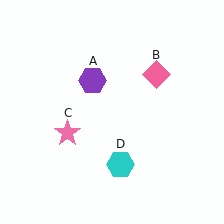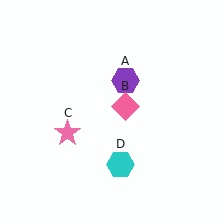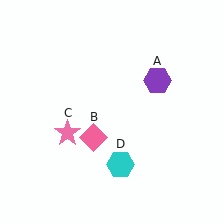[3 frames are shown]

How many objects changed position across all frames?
2 objects changed position: purple hexagon (object A), pink diamond (object B).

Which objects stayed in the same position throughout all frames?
Pink star (object C) and cyan hexagon (object D) remained stationary.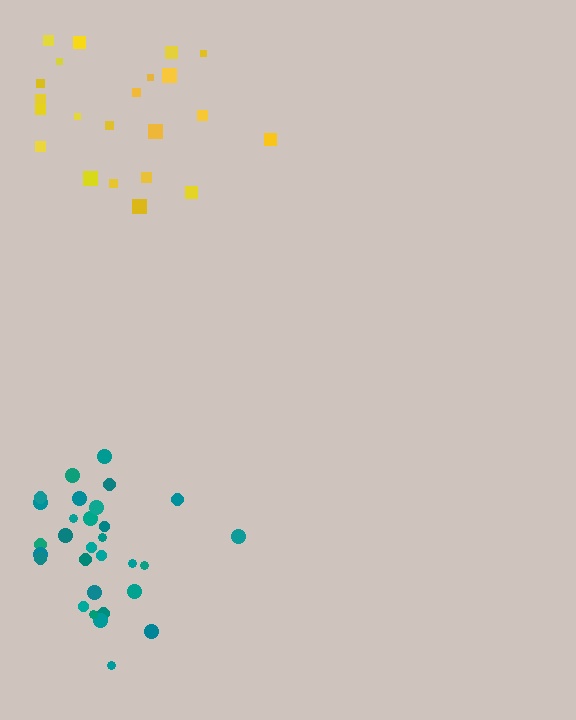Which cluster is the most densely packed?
Teal.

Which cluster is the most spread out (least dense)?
Yellow.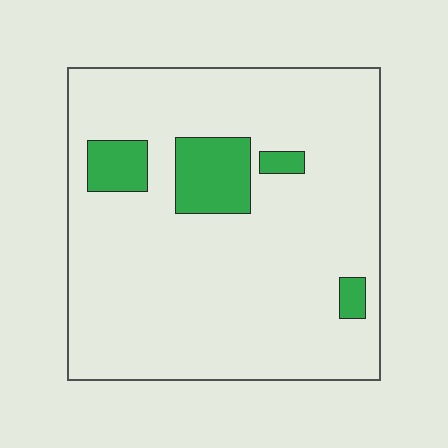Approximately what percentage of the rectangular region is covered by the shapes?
Approximately 10%.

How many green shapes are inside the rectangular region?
4.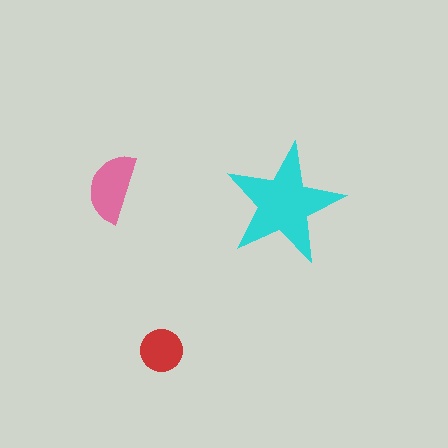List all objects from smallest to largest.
The red circle, the pink semicircle, the cyan star.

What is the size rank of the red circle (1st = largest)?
3rd.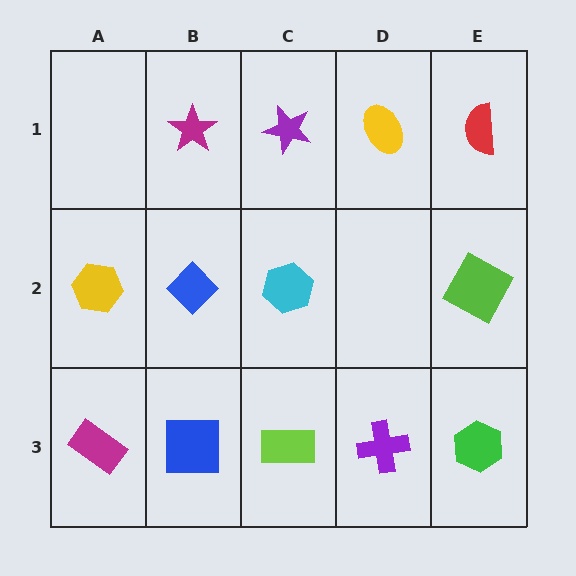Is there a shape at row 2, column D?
No, that cell is empty.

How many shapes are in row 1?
4 shapes.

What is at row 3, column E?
A green hexagon.